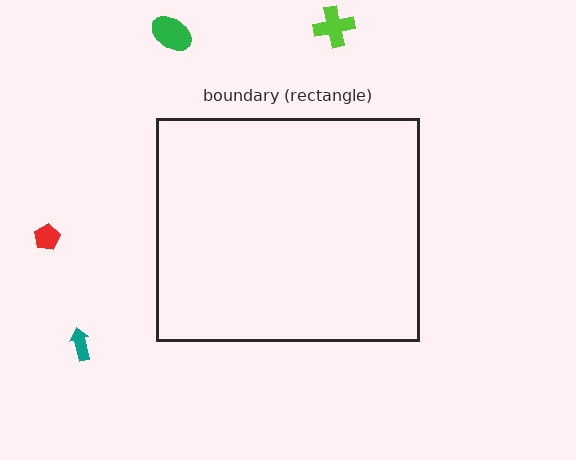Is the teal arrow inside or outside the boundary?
Outside.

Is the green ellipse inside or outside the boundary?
Outside.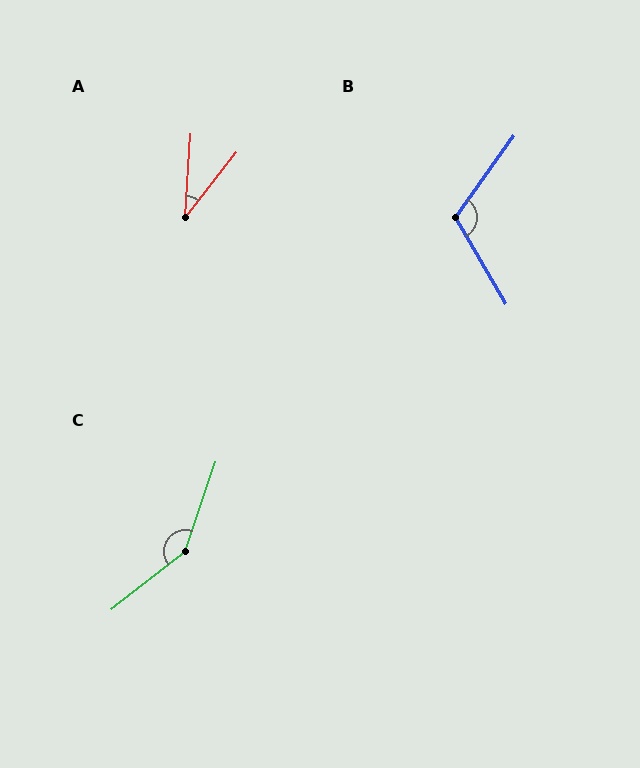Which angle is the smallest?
A, at approximately 34 degrees.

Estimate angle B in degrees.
Approximately 114 degrees.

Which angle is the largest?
C, at approximately 148 degrees.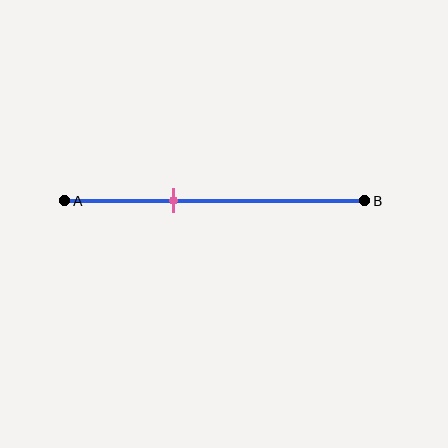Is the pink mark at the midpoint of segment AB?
No, the mark is at about 35% from A, not at the 50% midpoint.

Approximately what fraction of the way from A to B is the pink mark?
The pink mark is approximately 35% of the way from A to B.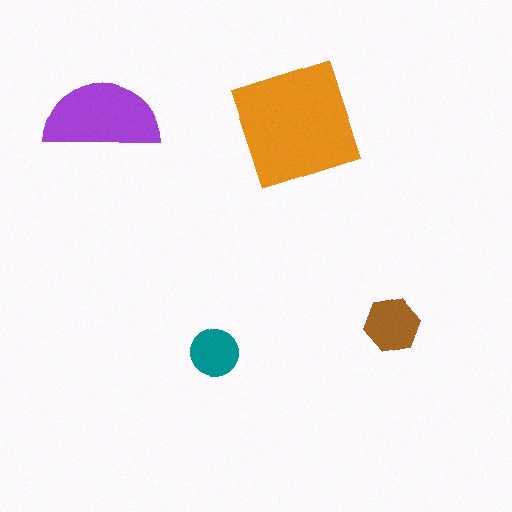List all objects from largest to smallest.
The orange square, the purple semicircle, the brown hexagon, the teal circle.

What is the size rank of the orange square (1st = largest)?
1st.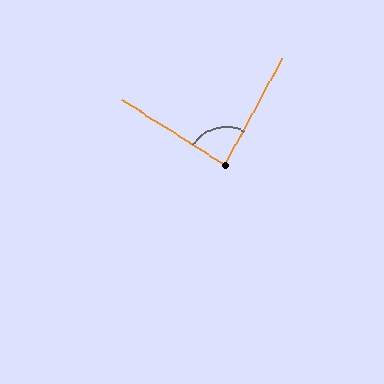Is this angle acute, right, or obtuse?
It is approximately a right angle.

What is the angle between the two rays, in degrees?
Approximately 85 degrees.